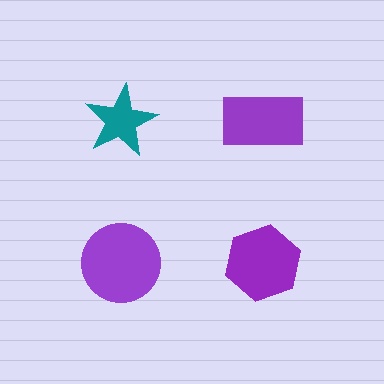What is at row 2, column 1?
A purple circle.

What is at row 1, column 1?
A teal star.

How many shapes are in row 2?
2 shapes.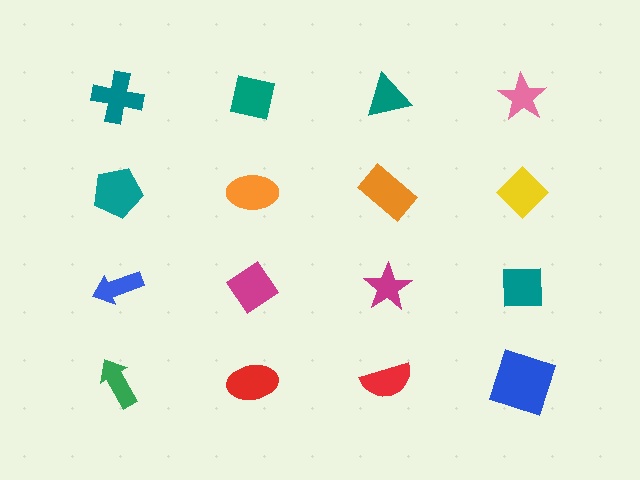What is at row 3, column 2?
A magenta diamond.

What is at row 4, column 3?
A red semicircle.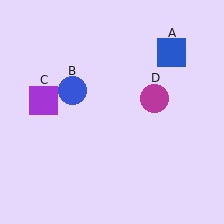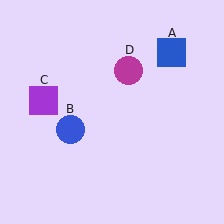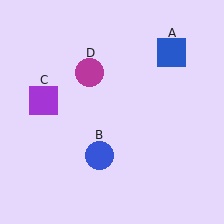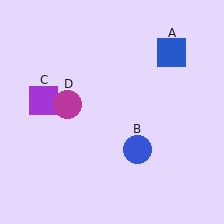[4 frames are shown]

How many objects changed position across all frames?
2 objects changed position: blue circle (object B), magenta circle (object D).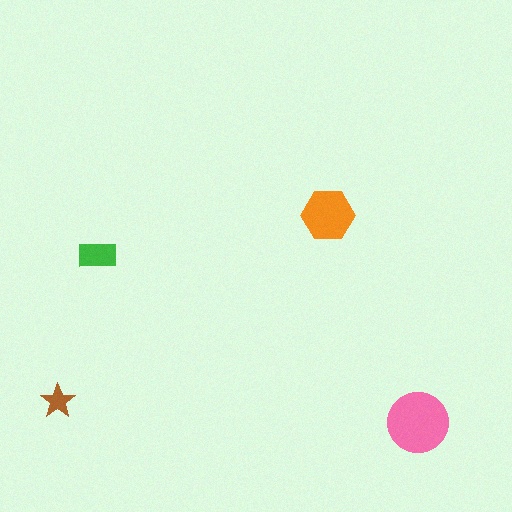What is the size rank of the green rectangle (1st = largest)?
3rd.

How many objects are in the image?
There are 4 objects in the image.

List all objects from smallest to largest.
The brown star, the green rectangle, the orange hexagon, the pink circle.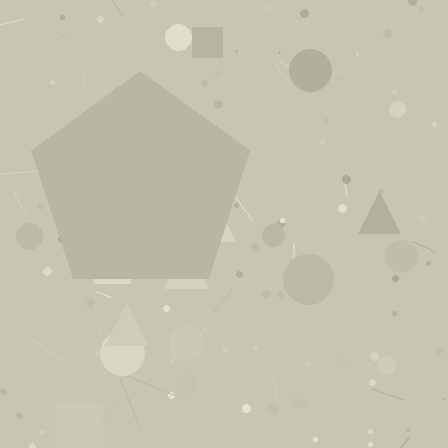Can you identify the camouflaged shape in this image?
The camouflaged shape is a pentagon.